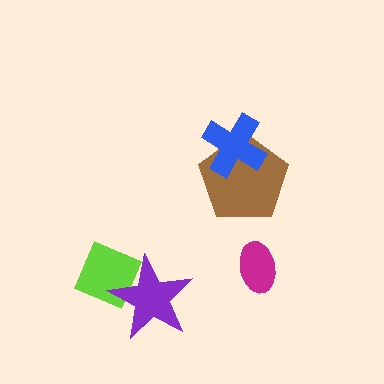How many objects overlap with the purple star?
1 object overlaps with the purple star.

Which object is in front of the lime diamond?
The purple star is in front of the lime diamond.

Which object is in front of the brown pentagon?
The blue cross is in front of the brown pentagon.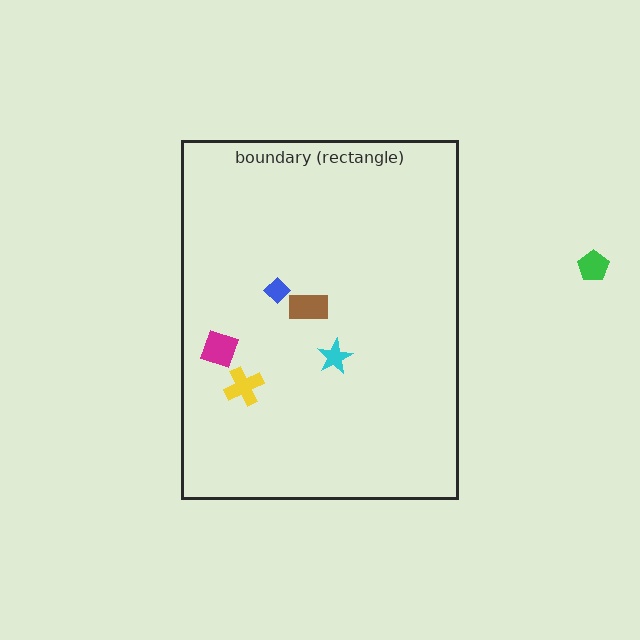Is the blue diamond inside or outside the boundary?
Inside.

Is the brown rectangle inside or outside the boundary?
Inside.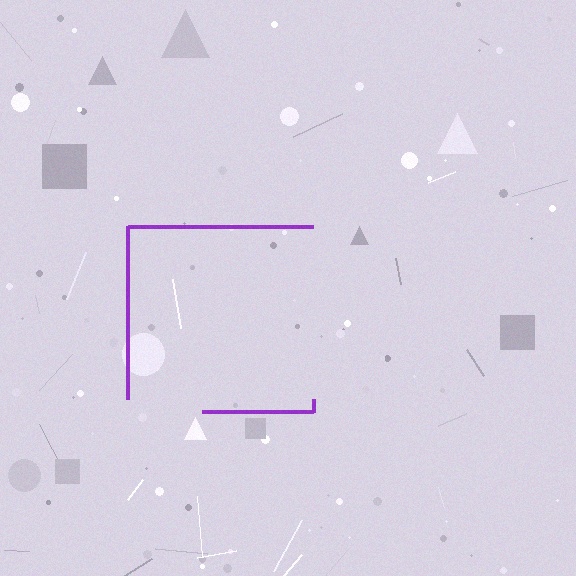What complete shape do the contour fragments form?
The contour fragments form a square.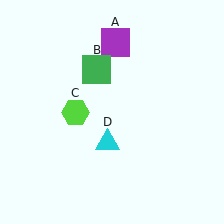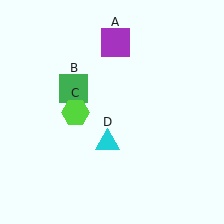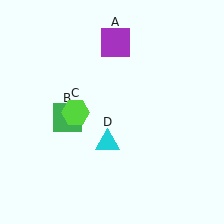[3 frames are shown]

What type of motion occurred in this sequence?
The green square (object B) rotated counterclockwise around the center of the scene.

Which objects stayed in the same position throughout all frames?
Purple square (object A) and lime hexagon (object C) and cyan triangle (object D) remained stationary.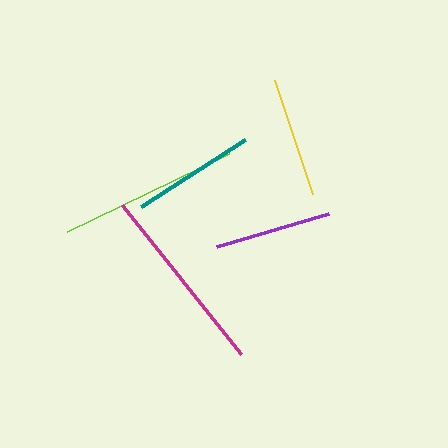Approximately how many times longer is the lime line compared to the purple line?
The lime line is approximately 1.5 times the length of the purple line.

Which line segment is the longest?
The magenta line is the longest at approximately 190 pixels.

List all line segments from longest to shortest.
From longest to shortest: magenta, lime, teal, yellow, purple.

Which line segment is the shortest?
The purple line is the shortest at approximately 117 pixels.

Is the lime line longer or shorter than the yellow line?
The lime line is longer than the yellow line.